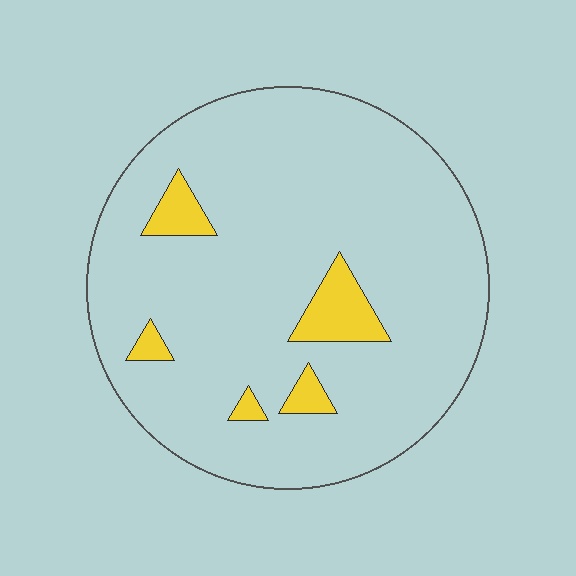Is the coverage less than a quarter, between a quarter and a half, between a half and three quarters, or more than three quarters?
Less than a quarter.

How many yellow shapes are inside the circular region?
5.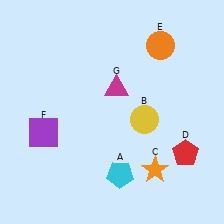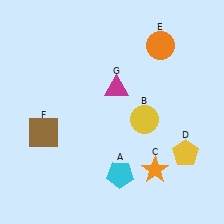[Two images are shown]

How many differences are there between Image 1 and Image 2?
There are 2 differences between the two images.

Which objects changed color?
D changed from red to yellow. F changed from purple to brown.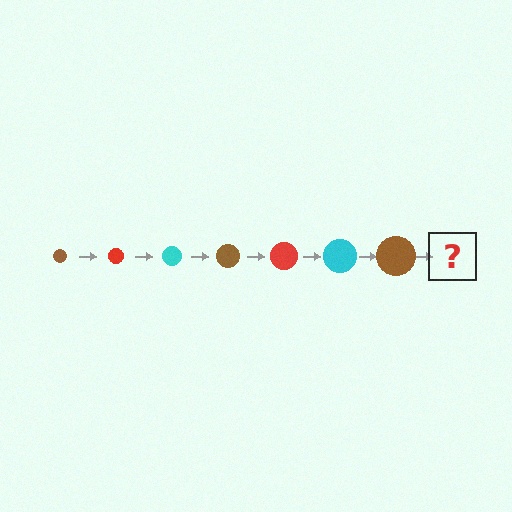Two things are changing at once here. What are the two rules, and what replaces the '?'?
The two rules are that the circle grows larger each step and the color cycles through brown, red, and cyan. The '?' should be a red circle, larger than the previous one.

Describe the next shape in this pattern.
It should be a red circle, larger than the previous one.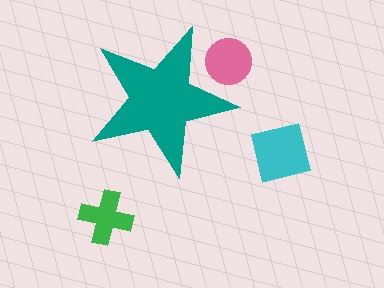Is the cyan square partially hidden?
No, the cyan square is fully visible.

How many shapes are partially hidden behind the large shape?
1 shape is partially hidden.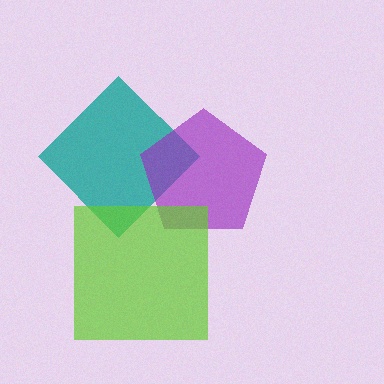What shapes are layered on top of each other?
The layered shapes are: a teal diamond, a purple pentagon, a lime square.